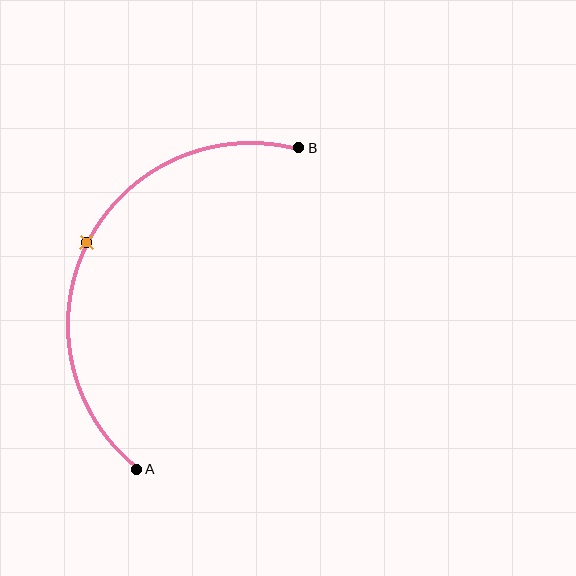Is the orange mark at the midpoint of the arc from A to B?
Yes. The orange mark lies on the arc at equal arc-length from both A and B — it is the arc midpoint.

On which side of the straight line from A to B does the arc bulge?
The arc bulges to the left of the straight line connecting A and B.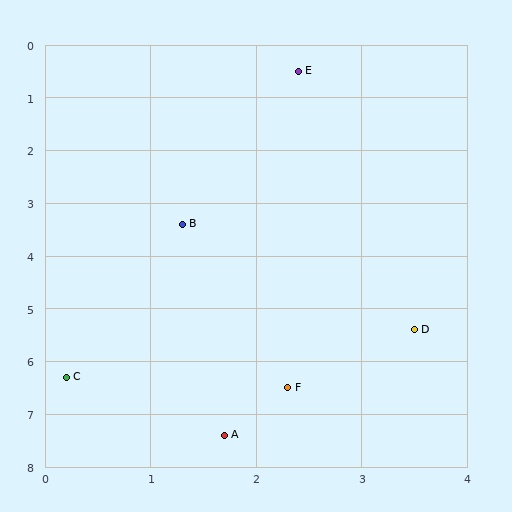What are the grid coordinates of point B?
Point B is at approximately (1.3, 3.4).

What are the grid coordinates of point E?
Point E is at approximately (2.4, 0.5).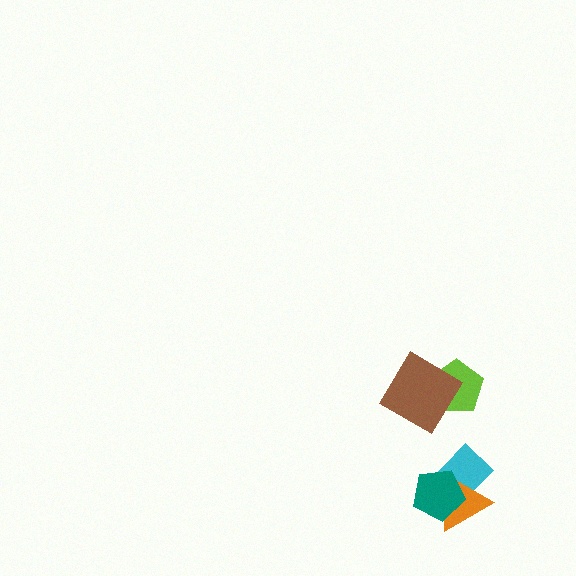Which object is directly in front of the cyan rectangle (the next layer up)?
The orange triangle is directly in front of the cyan rectangle.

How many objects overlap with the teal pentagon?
2 objects overlap with the teal pentagon.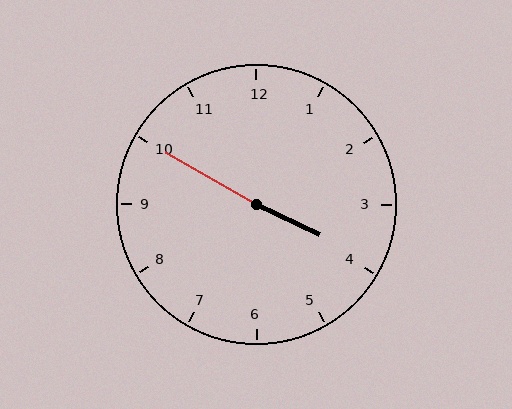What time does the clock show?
3:50.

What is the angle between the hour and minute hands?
Approximately 175 degrees.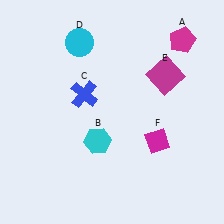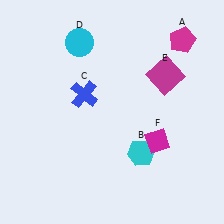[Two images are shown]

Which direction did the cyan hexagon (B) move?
The cyan hexagon (B) moved right.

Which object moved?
The cyan hexagon (B) moved right.